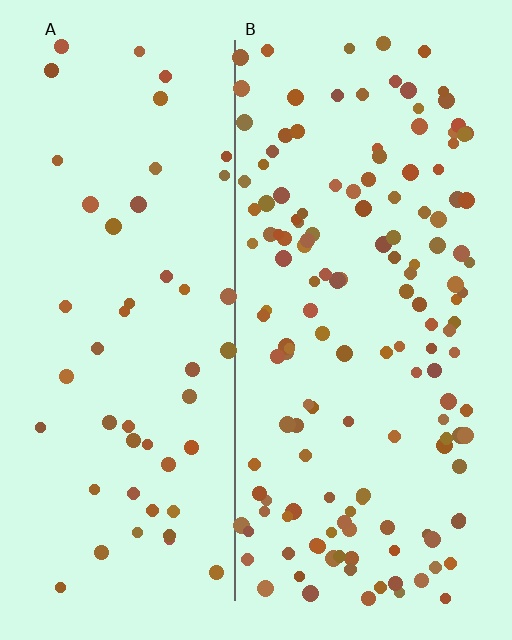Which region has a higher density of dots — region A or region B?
B (the right).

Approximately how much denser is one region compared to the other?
Approximately 2.9× — region B over region A.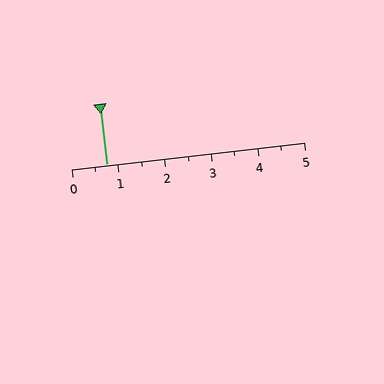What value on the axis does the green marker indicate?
The marker indicates approximately 0.8.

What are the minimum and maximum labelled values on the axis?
The axis runs from 0 to 5.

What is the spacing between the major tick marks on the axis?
The major ticks are spaced 1 apart.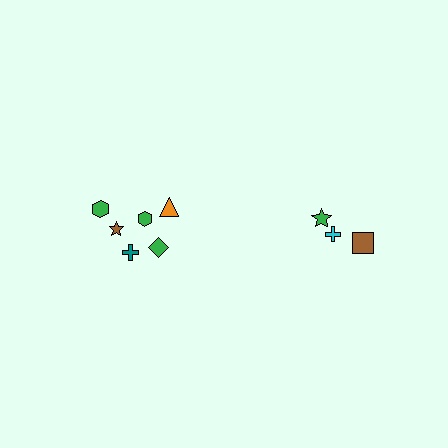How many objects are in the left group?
There are 6 objects.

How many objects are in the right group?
There are 3 objects.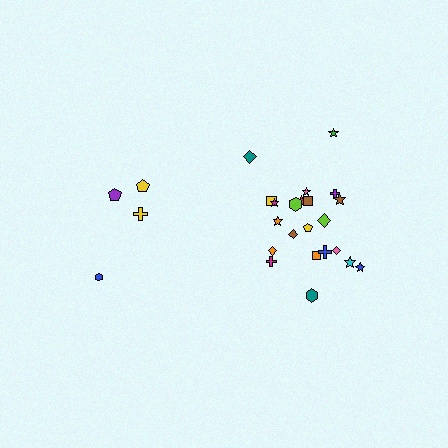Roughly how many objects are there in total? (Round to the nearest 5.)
Roughly 25 objects in total.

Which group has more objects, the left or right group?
The right group.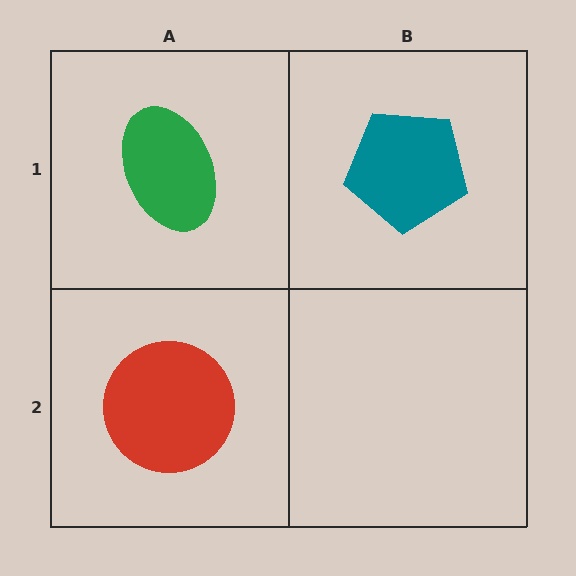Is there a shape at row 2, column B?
No, that cell is empty.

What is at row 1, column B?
A teal pentagon.